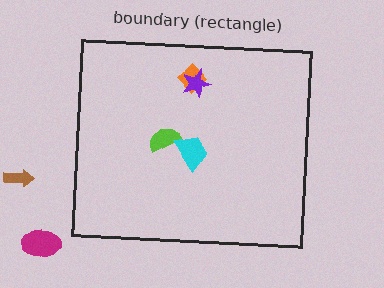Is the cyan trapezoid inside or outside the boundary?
Inside.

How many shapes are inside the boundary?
4 inside, 2 outside.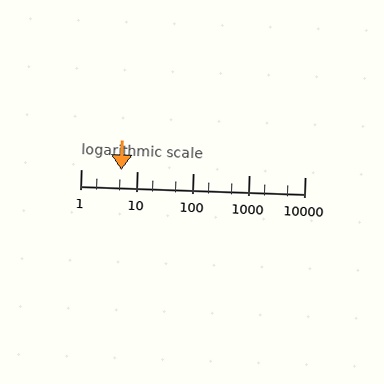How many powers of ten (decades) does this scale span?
The scale spans 4 decades, from 1 to 10000.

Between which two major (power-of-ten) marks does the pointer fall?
The pointer is between 1 and 10.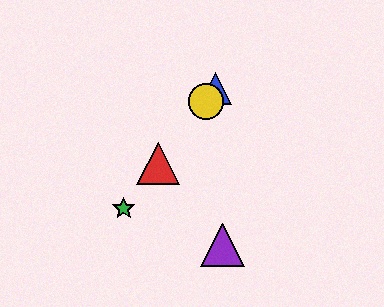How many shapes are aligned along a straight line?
4 shapes (the red triangle, the blue triangle, the green star, the yellow circle) are aligned along a straight line.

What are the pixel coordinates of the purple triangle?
The purple triangle is at (223, 245).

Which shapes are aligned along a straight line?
The red triangle, the blue triangle, the green star, the yellow circle are aligned along a straight line.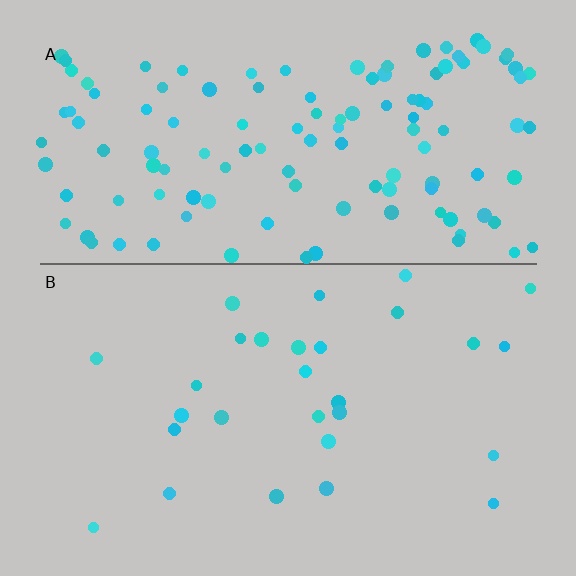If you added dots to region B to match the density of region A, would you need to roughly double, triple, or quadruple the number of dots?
Approximately quadruple.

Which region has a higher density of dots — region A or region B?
A (the top).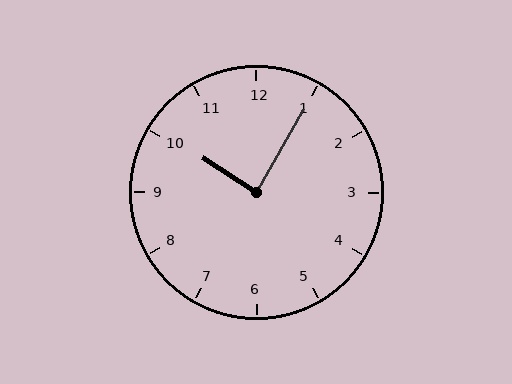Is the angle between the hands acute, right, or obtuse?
It is right.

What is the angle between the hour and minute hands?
Approximately 88 degrees.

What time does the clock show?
10:05.